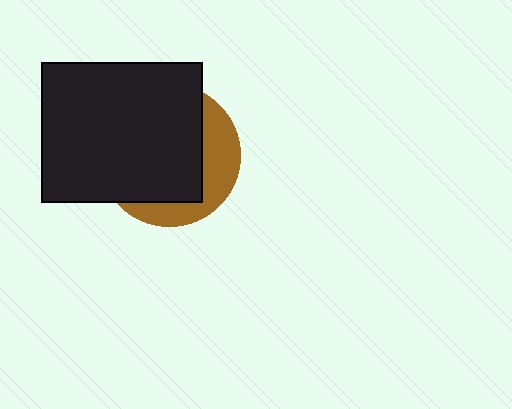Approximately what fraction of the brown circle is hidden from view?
Roughly 69% of the brown circle is hidden behind the black rectangle.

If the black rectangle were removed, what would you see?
You would see the complete brown circle.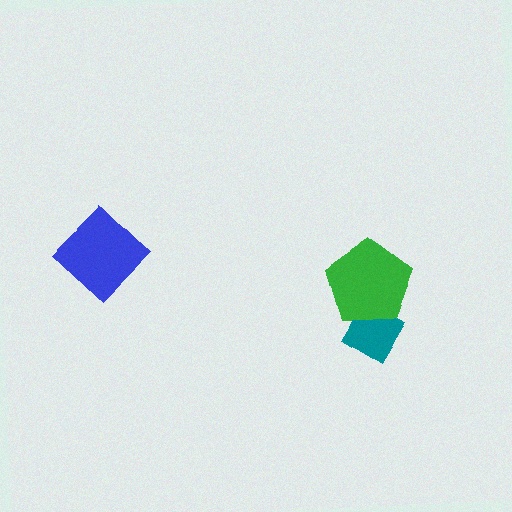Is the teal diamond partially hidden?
Yes, it is partially covered by another shape.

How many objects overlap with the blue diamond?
0 objects overlap with the blue diamond.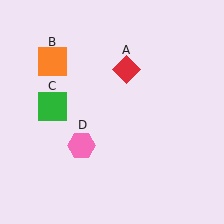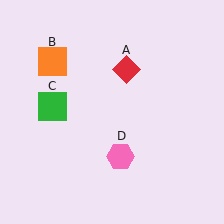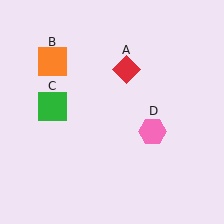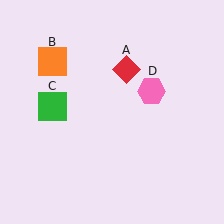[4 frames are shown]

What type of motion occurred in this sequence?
The pink hexagon (object D) rotated counterclockwise around the center of the scene.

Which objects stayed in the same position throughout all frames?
Red diamond (object A) and orange square (object B) and green square (object C) remained stationary.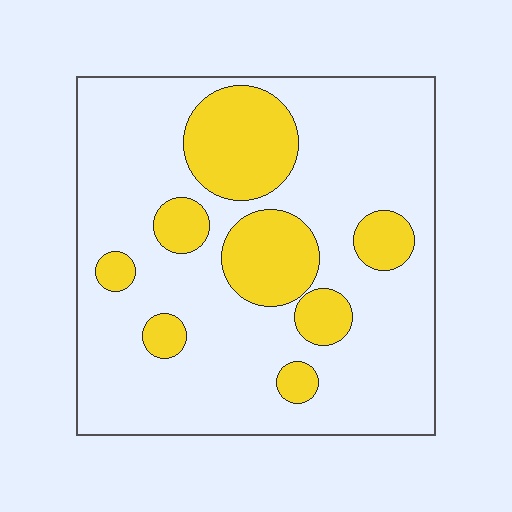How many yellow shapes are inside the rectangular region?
8.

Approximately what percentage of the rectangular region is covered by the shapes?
Approximately 25%.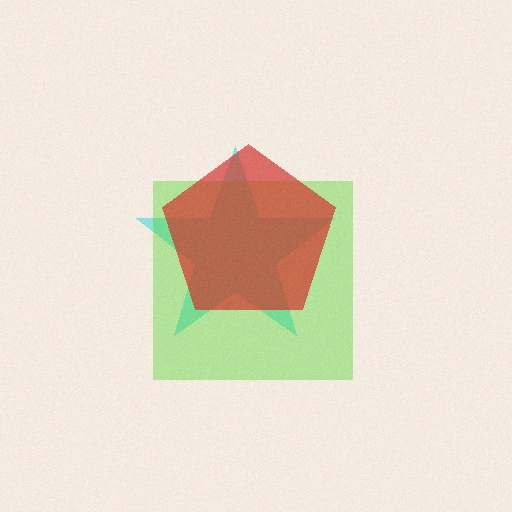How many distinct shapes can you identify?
There are 3 distinct shapes: a cyan star, a lime square, a red pentagon.